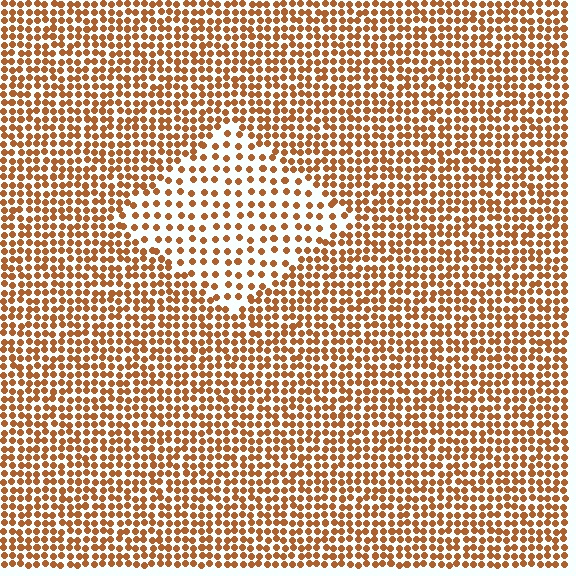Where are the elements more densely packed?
The elements are more densely packed outside the diamond boundary.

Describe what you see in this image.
The image contains small brown elements arranged at two different densities. A diamond-shaped region is visible where the elements are less densely packed than the surrounding area.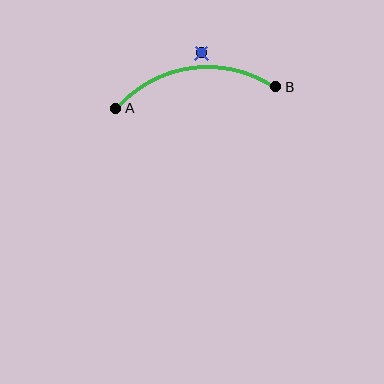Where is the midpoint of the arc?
The arc midpoint is the point on the curve farthest from the straight line joining A and B. It sits above that line.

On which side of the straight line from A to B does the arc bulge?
The arc bulges above the straight line connecting A and B.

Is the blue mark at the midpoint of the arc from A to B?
No — the blue mark does not lie on the arc at all. It sits slightly outside the curve.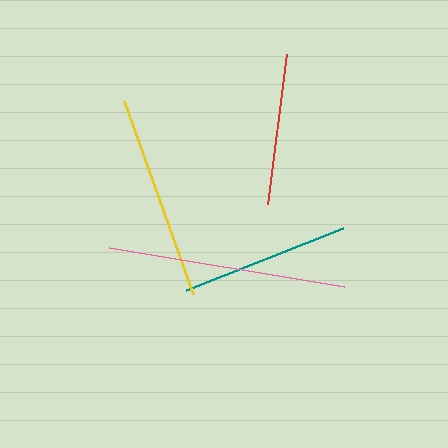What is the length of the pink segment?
The pink segment is approximately 238 pixels long.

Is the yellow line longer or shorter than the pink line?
The pink line is longer than the yellow line.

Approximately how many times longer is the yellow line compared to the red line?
The yellow line is approximately 1.4 times the length of the red line.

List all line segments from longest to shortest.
From longest to shortest: pink, yellow, teal, red.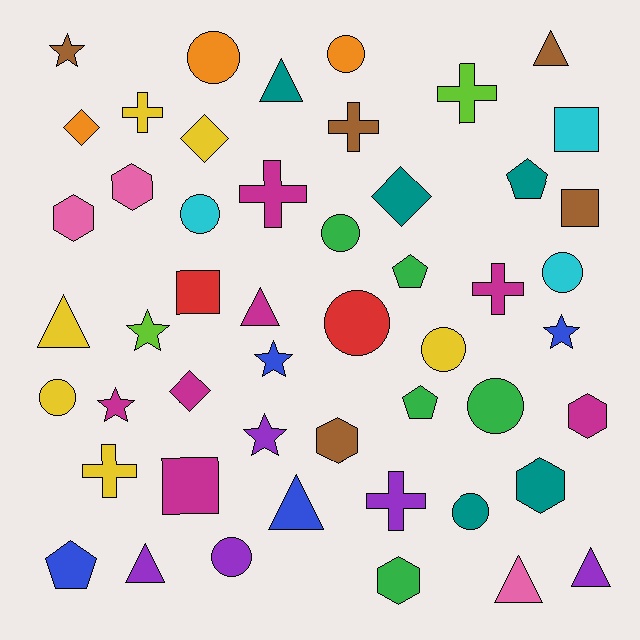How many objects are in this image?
There are 50 objects.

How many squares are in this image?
There are 4 squares.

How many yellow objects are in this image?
There are 6 yellow objects.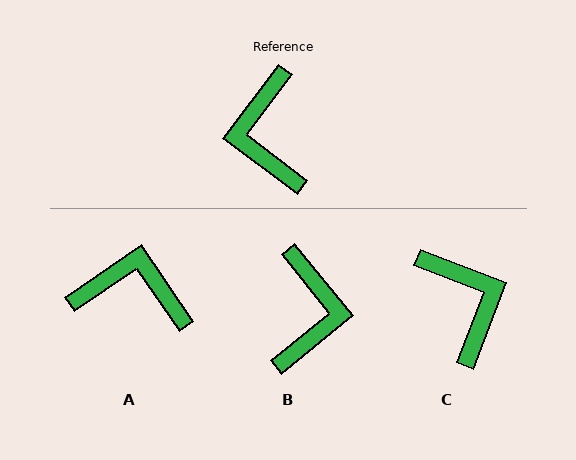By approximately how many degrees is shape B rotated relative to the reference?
Approximately 166 degrees counter-clockwise.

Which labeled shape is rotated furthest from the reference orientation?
B, about 166 degrees away.